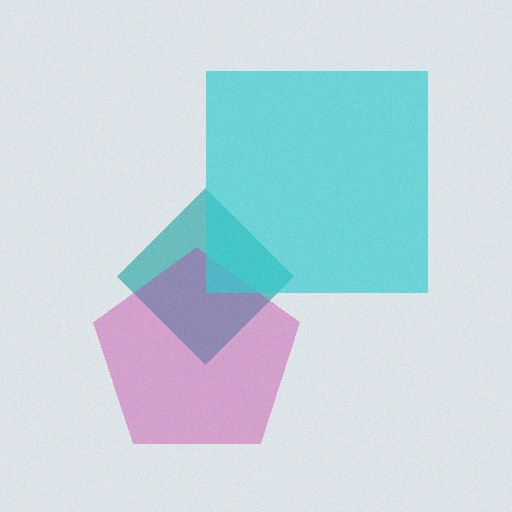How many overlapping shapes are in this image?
There are 3 overlapping shapes in the image.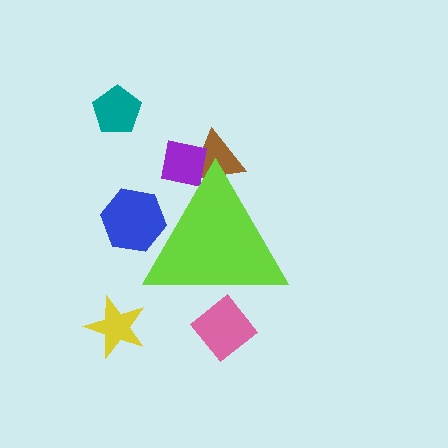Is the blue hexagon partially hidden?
Yes, the blue hexagon is partially hidden behind the lime triangle.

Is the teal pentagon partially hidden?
No, the teal pentagon is fully visible.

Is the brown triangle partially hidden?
Yes, the brown triangle is partially hidden behind the lime triangle.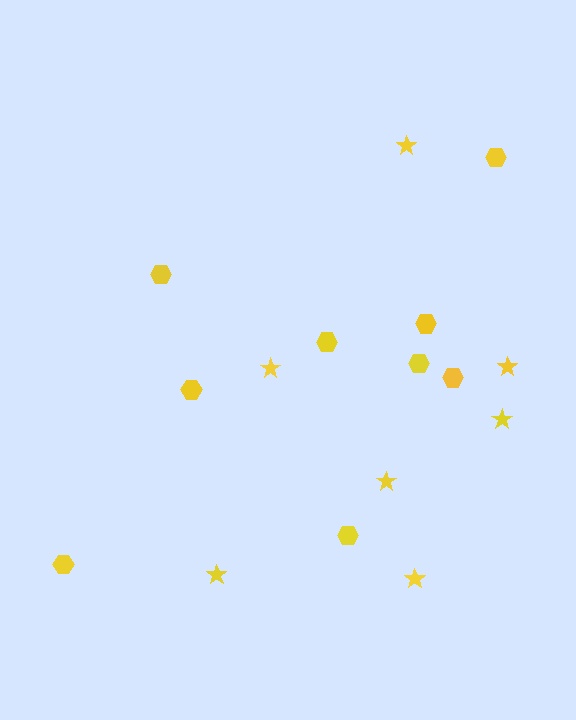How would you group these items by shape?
There are 2 groups: one group of stars (7) and one group of hexagons (9).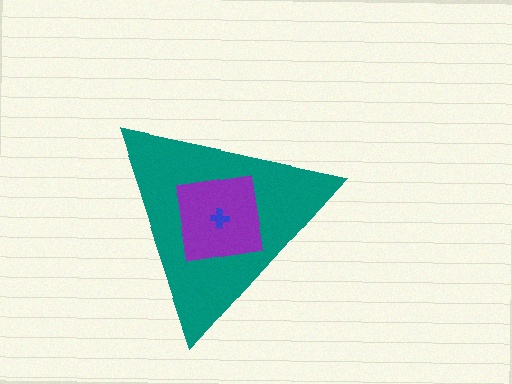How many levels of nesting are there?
3.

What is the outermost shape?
The teal triangle.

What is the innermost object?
The blue cross.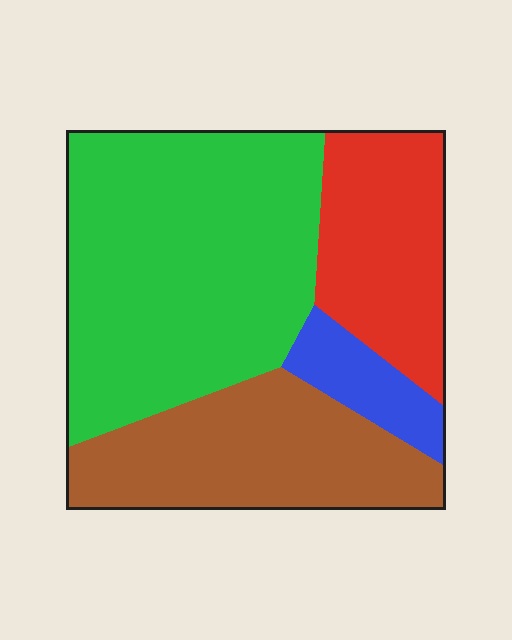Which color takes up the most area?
Green, at roughly 45%.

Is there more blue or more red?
Red.